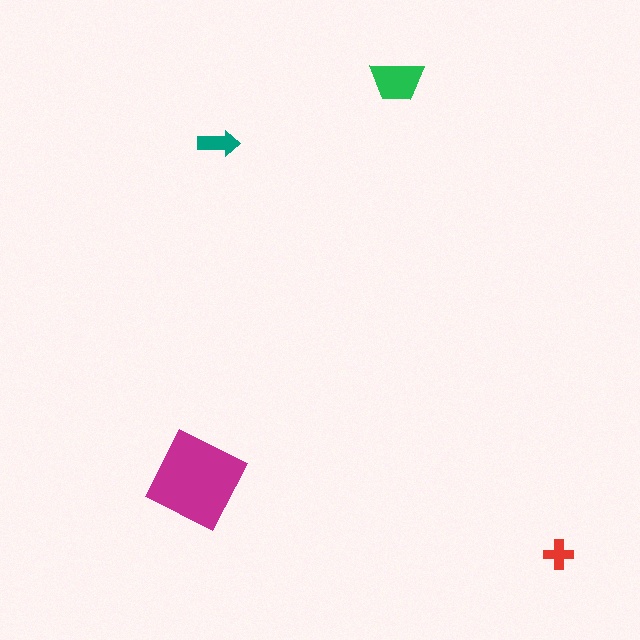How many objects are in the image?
There are 4 objects in the image.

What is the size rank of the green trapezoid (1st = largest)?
2nd.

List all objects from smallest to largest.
The red cross, the teal arrow, the green trapezoid, the magenta diamond.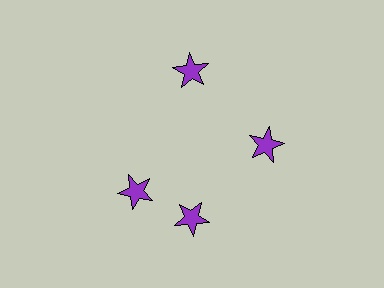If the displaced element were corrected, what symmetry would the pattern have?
It would have 4-fold rotational symmetry — the pattern would map onto itself every 90 degrees.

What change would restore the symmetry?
The symmetry would be restored by rotating it back into even spacing with its neighbors so that all 4 stars sit at equal angles and equal distance from the center.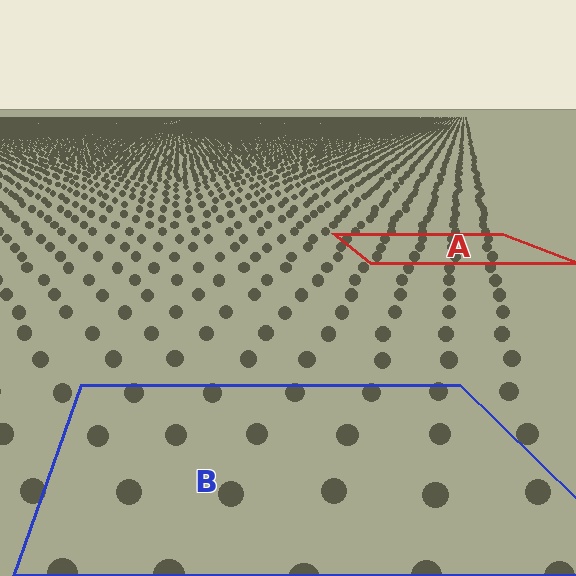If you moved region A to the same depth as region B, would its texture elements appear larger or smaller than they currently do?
They would appear larger. At a closer depth, the same texture elements are projected at a bigger on-screen size.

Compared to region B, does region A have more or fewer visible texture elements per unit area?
Region A has more texture elements per unit area — they are packed more densely because it is farther away.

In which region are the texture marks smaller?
The texture marks are smaller in region A, because it is farther away.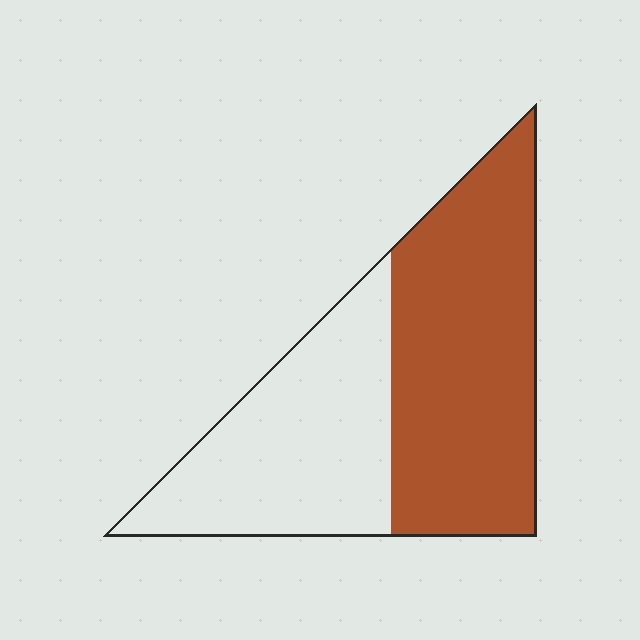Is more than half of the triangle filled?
Yes.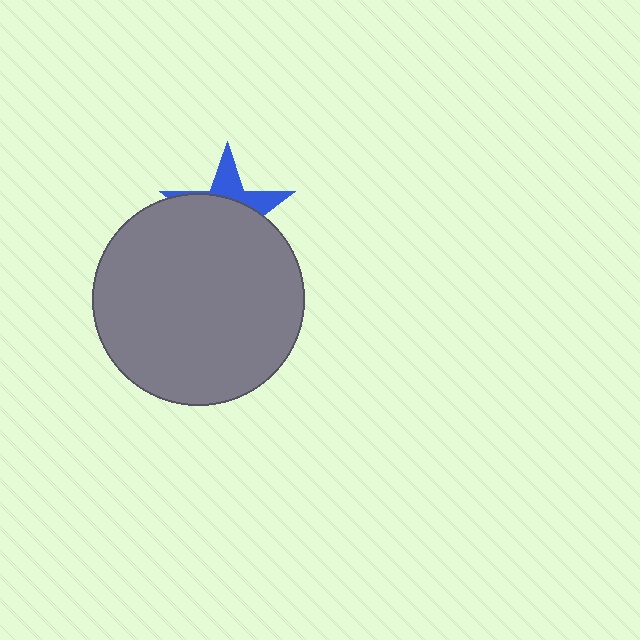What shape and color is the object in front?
The object in front is a gray circle.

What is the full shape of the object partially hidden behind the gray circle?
The partially hidden object is a blue star.